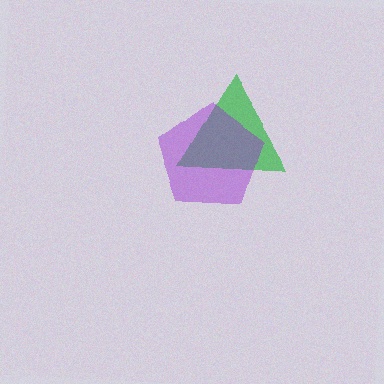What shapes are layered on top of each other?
The layered shapes are: a green triangle, a purple pentagon.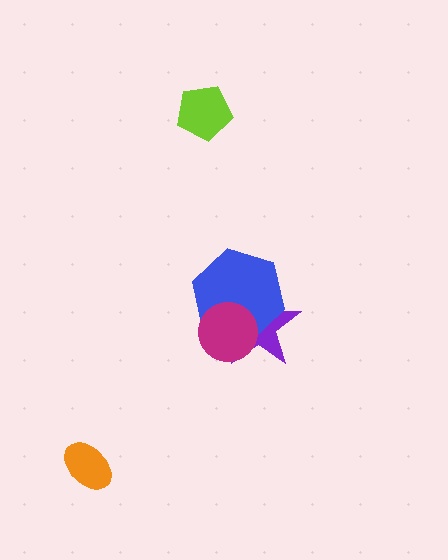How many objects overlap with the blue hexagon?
2 objects overlap with the blue hexagon.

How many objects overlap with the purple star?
2 objects overlap with the purple star.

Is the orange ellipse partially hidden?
No, no other shape covers it.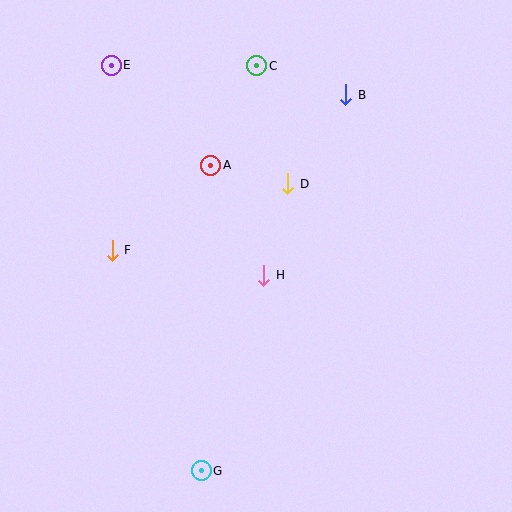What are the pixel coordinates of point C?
Point C is at (257, 66).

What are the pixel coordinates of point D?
Point D is at (288, 184).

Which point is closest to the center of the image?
Point H at (264, 275) is closest to the center.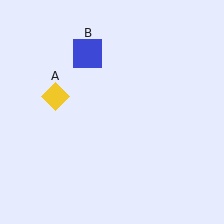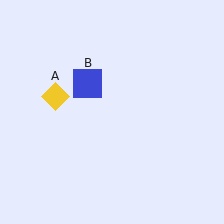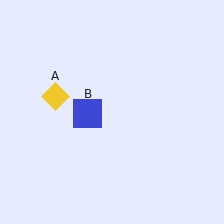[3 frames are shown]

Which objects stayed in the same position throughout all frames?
Yellow diamond (object A) remained stationary.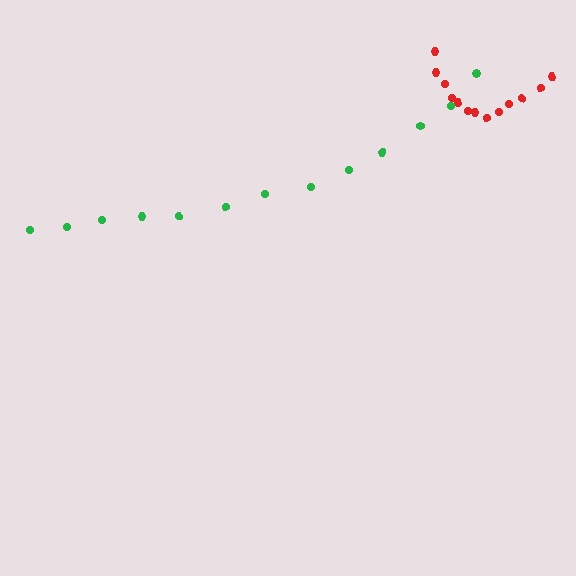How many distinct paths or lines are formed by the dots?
There are 2 distinct paths.